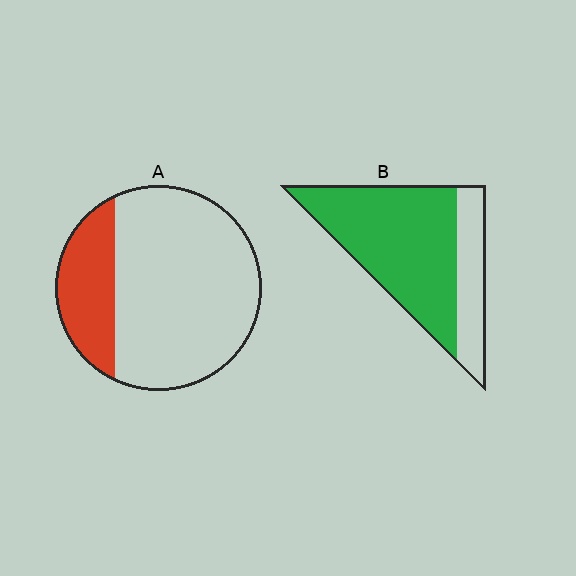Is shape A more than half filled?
No.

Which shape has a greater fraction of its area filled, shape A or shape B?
Shape B.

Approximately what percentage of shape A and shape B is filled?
A is approximately 25% and B is approximately 75%.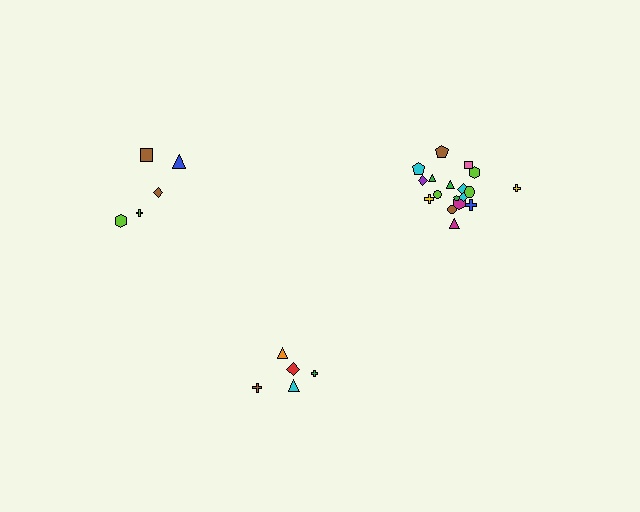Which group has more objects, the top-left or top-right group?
The top-right group.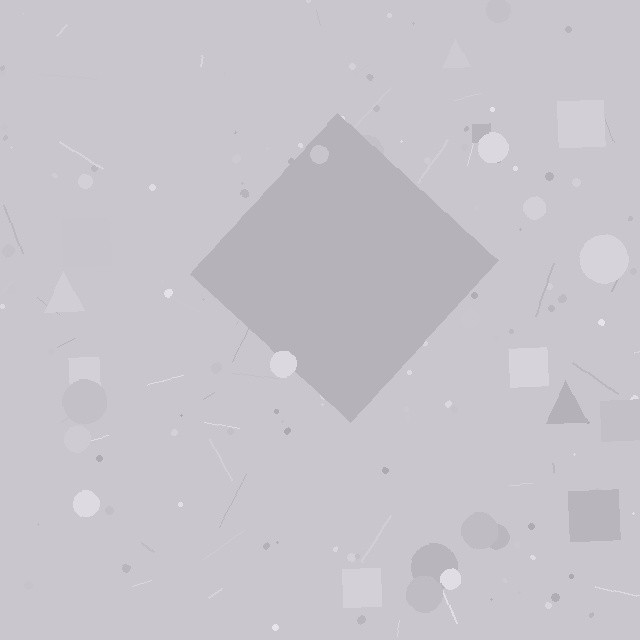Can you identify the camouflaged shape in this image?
The camouflaged shape is a diamond.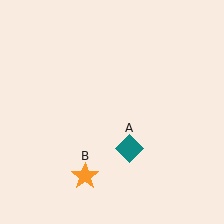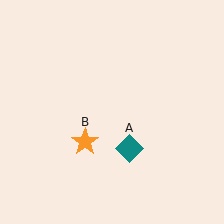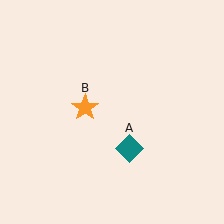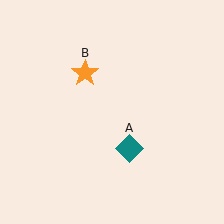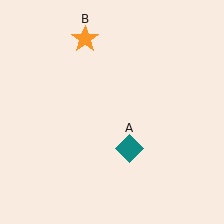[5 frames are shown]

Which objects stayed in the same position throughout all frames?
Teal diamond (object A) remained stationary.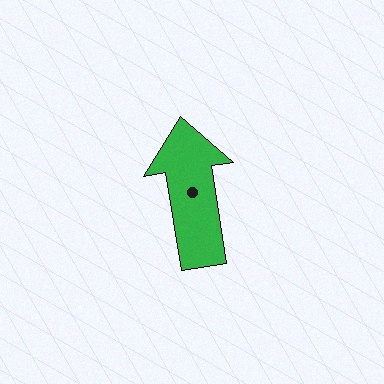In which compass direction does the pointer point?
North.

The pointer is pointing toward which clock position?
Roughly 12 o'clock.